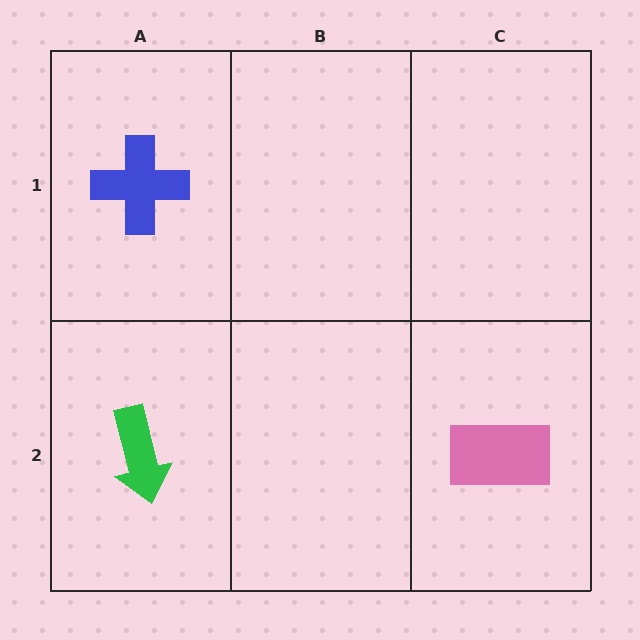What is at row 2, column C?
A pink rectangle.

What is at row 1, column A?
A blue cross.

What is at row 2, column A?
A green arrow.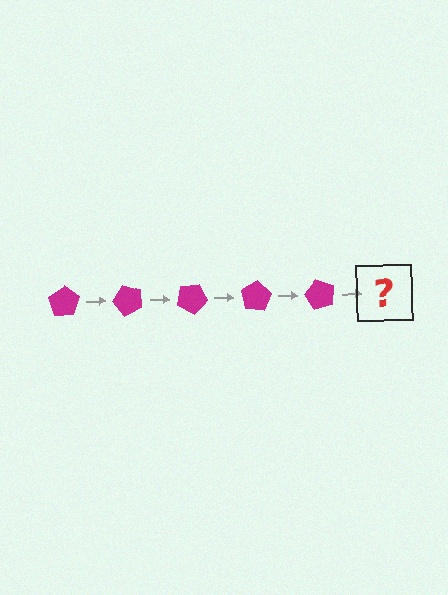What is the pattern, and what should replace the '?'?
The pattern is that the pentagon rotates 50 degrees each step. The '?' should be a magenta pentagon rotated 250 degrees.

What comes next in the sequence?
The next element should be a magenta pentagon rotated 250 degrees.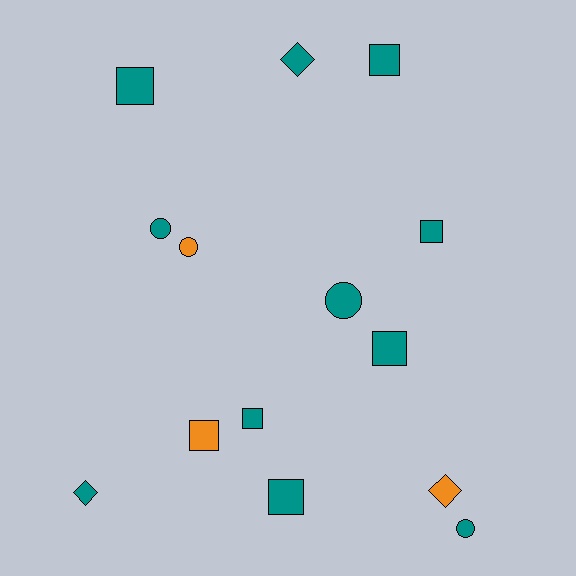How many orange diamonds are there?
There is 1 orange diamond.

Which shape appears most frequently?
Square, with 7 objects.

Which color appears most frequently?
Teal, with 11 objects.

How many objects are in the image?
There are 14 objects.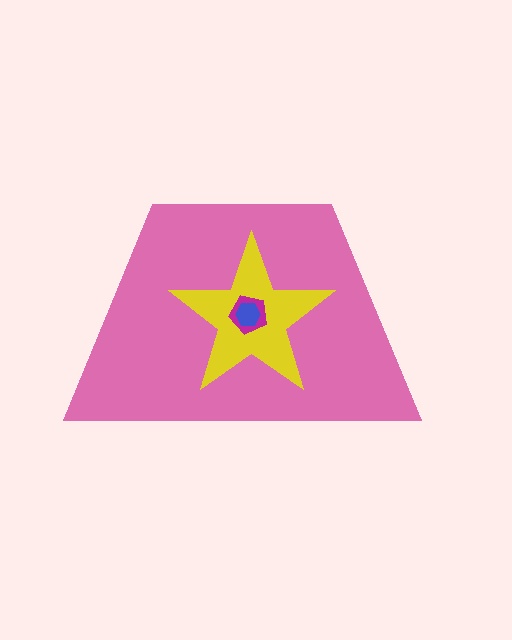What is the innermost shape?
The blue hexagon.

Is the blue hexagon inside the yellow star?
Yes.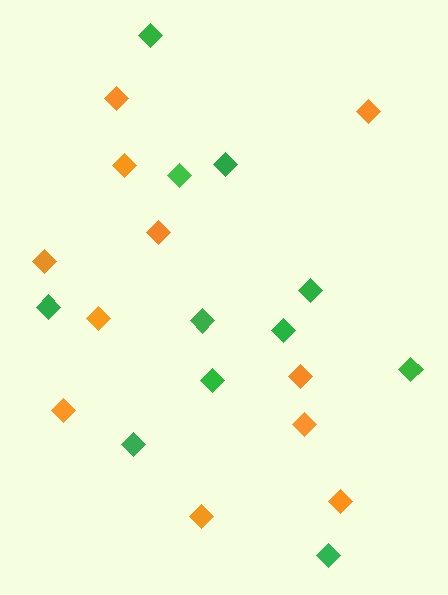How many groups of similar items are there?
There are 2 groups: one group of green diamonds (11) and one group of orange diamonds (11).